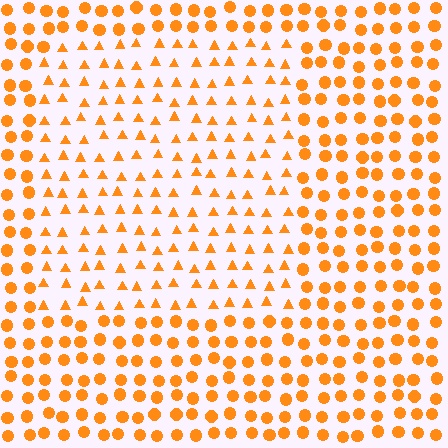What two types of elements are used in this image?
The image uses triangles inside the rectangle region and circles outside it.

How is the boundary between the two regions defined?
The boundary is defined by a change in element shape: triangles inside vs. circles outside. All elements share the same color and spacing.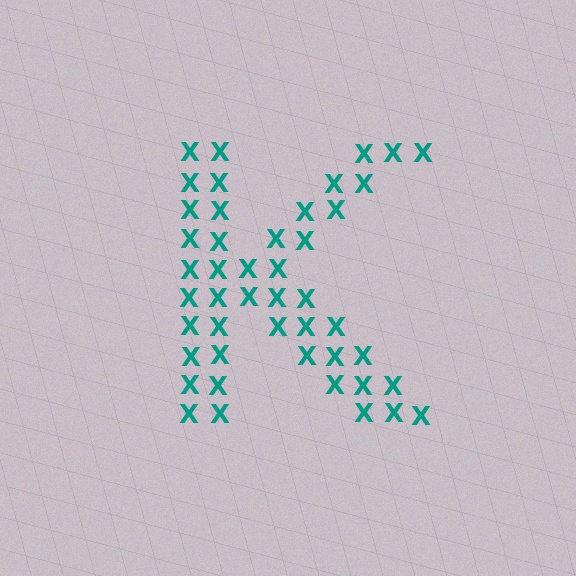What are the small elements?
The small elements are letter X's.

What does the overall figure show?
The overall figure shows the letter K.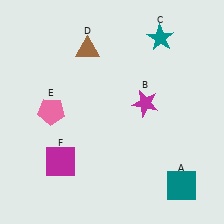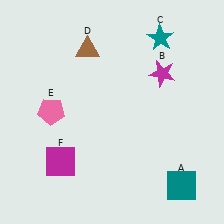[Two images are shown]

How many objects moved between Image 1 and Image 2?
1 object moved between the two images.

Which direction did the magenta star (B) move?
The magenta star (B) moved up.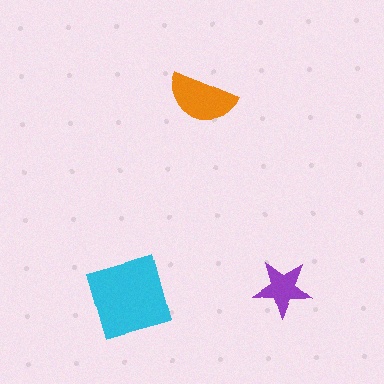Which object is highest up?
The orange semicircle is topmost.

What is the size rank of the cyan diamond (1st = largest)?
1st.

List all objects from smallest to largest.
The purple star, the orange semicircle, the cyan diamond.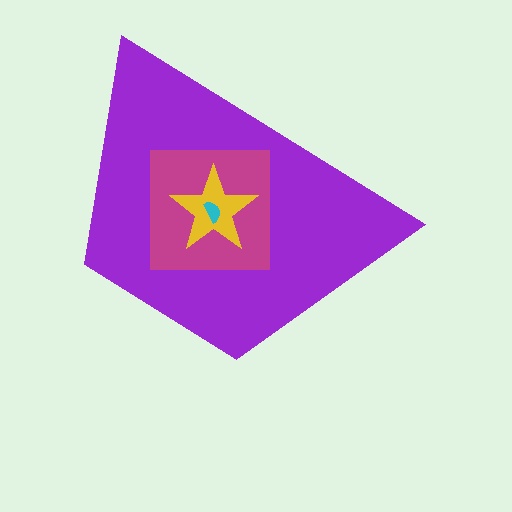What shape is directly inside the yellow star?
The cyan semicircle.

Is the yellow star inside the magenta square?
Yes.